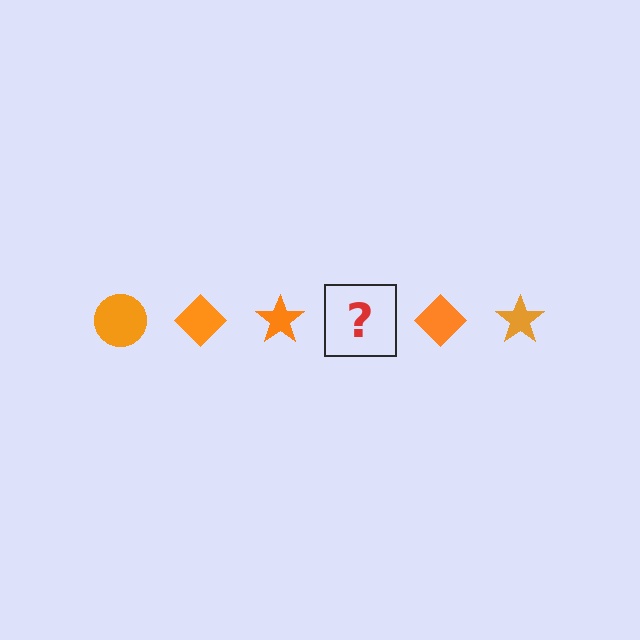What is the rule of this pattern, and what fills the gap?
The rule is that the pattern cycles through circle, diamond, star shapes in orange. The gap should be filled with an orange circle.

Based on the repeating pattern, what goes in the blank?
The blank should be an orange circle.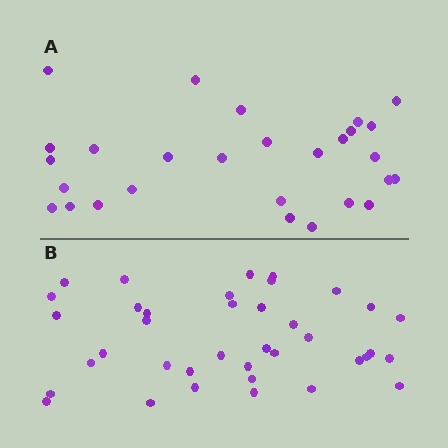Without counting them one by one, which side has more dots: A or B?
Region B (the bottom region) has more dots.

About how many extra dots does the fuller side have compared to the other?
Region B has roughly 10 or so more dots than region A.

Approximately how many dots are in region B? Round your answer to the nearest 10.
About 40 dots. (The exact count is 38, which rounds to 40.)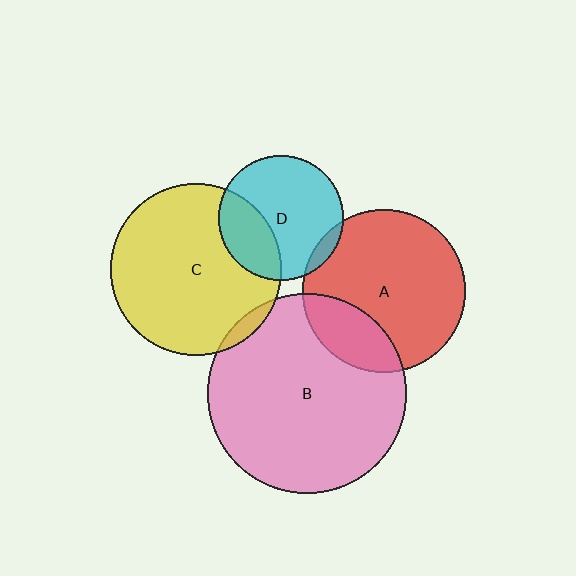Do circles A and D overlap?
Yes.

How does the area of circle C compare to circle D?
Approximately 1.9 times.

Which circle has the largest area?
Circle B (pink).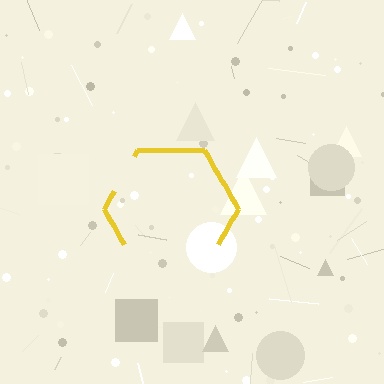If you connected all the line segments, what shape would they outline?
They would outline a hexagon.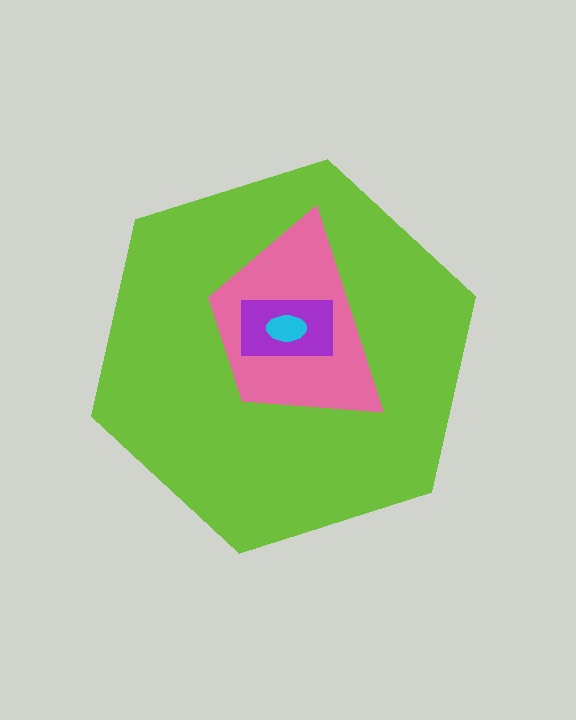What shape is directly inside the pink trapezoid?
The purple rectangle.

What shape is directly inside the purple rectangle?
The cyan ellipse.